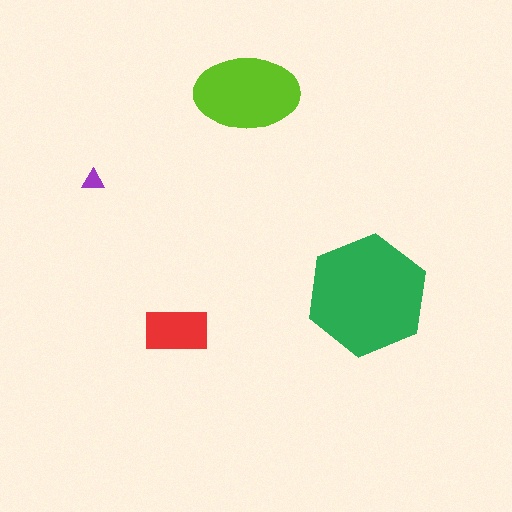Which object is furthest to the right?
The green hexagon is rightmost.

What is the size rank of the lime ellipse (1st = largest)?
2nd.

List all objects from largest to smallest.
The green hexagon, the lime ellipse, the red rectangle, the purple triangle.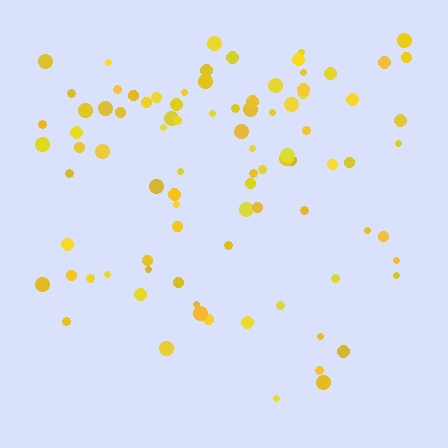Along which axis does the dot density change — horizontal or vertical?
Vertical.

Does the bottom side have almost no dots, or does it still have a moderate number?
Still a moderate number, just noticeably fewer than the top.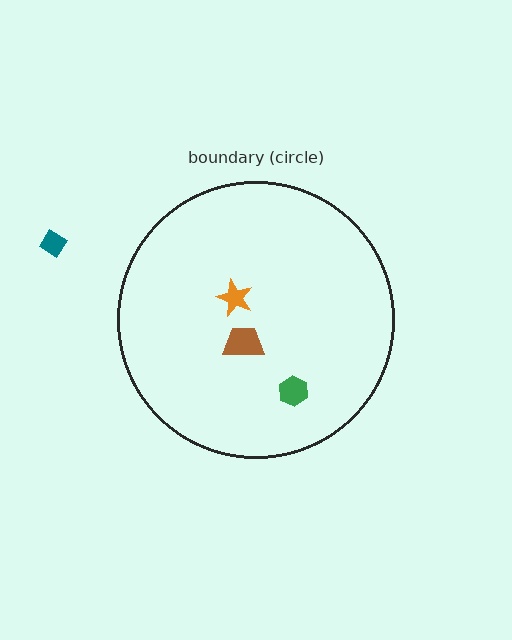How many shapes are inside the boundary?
3 inside, 1 outside.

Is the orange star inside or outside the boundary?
Inside.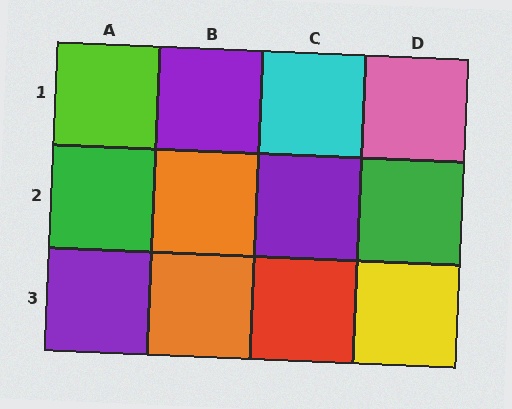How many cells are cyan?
1 cell is cyan.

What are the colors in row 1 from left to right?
Lime, purple, cyan, pink.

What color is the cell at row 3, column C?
Red.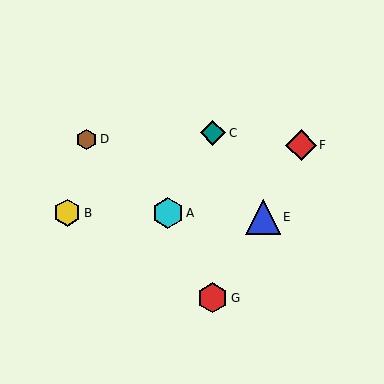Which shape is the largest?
The blue triangle (labeled E) is the largest.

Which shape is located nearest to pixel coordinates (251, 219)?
The blue triangle (labeled E) at (263, 217) is nearest to that location.